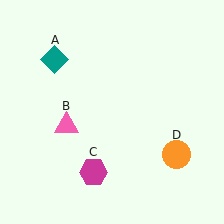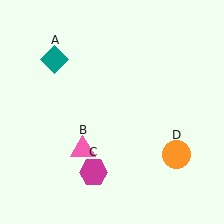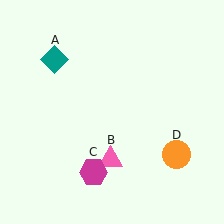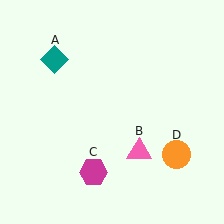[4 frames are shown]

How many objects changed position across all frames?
1 object changed position: pink triangle (object B).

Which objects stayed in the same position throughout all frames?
Teal diamond (object A) and magenta hexagon (object C) and orange circle (object D) remained stationary.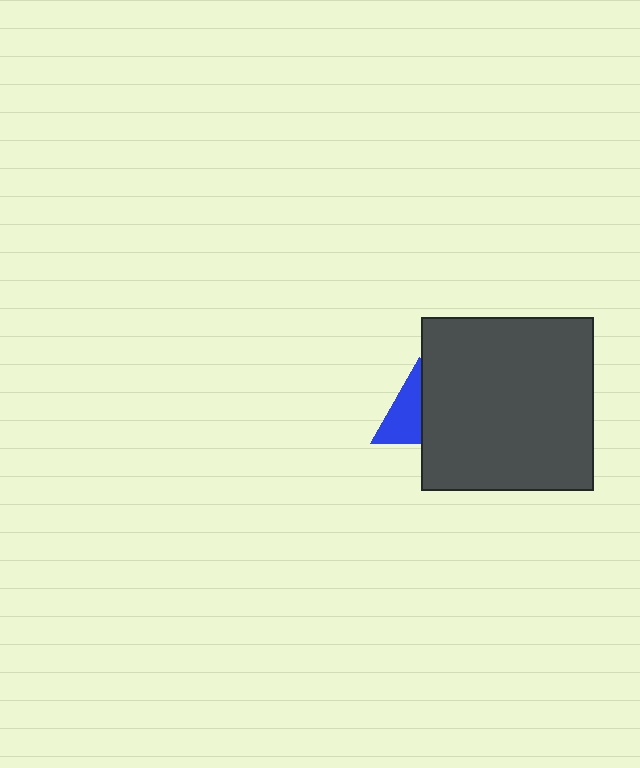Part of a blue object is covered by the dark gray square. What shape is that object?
It is a triangle.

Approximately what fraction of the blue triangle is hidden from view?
Roughly 47% of the blue triangle is hidden behind the dark gray square.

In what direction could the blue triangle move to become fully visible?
The blue triangle could move left. That would shift it out from behind the dark gray square entirely.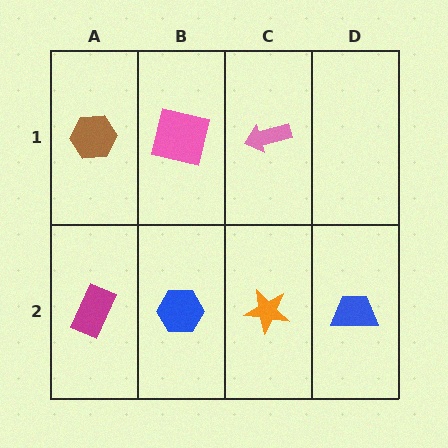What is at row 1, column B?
A pink square.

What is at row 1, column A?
A brown hexagon.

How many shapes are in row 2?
4 shapes.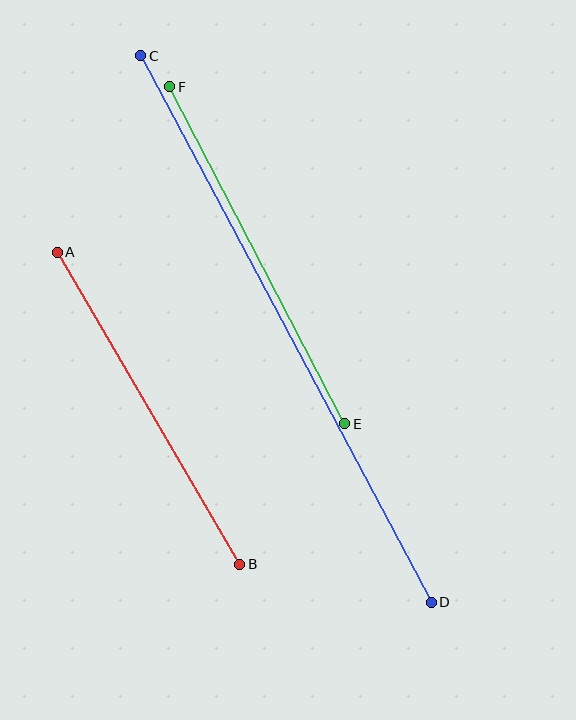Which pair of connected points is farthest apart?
Points C and D are farthest apart.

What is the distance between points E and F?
The distance is approximately 380 pixels.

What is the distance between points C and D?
The distance is approximately 619 pixels.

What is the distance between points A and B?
The distance is approximately 362 pixels.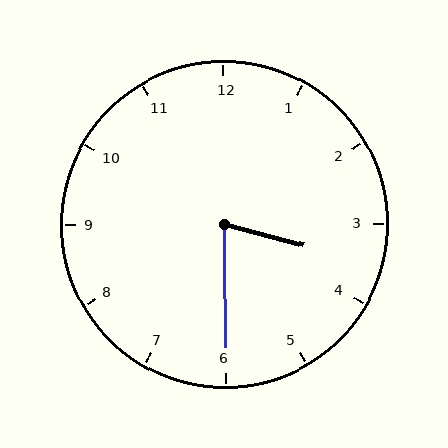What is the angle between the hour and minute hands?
Approximately 75 degrees.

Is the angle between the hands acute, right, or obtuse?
It is acute.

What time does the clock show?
3:30.